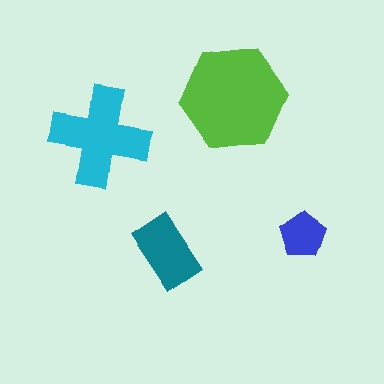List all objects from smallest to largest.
The blue pentagon, the teal rectangle, the cyan cross, the lime hexagon.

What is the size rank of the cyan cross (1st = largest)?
2nd.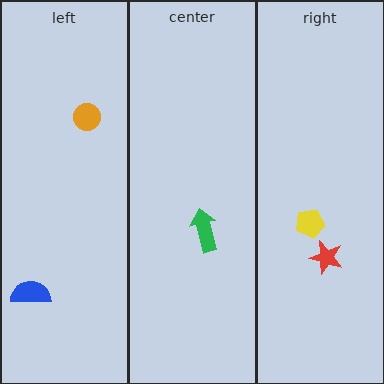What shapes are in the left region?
The orange circle, the blue semicircle.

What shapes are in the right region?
The yellow pentagon, the red star.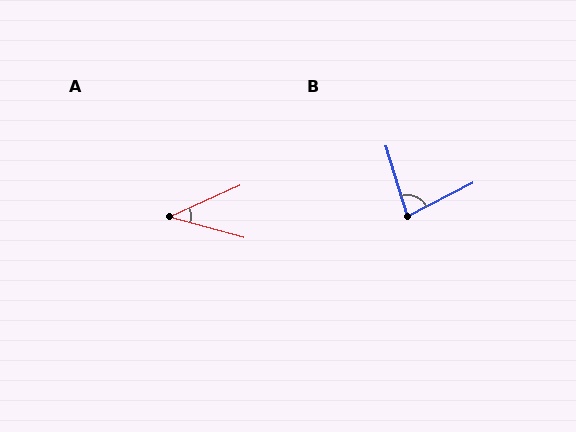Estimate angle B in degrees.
Approximately 80 degrees.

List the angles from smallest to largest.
A (39°), B (80°).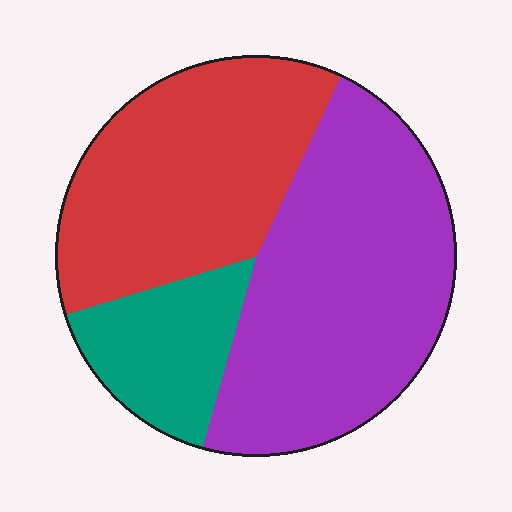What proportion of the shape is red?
Red covers roughly 35% of the shape.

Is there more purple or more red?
Purple.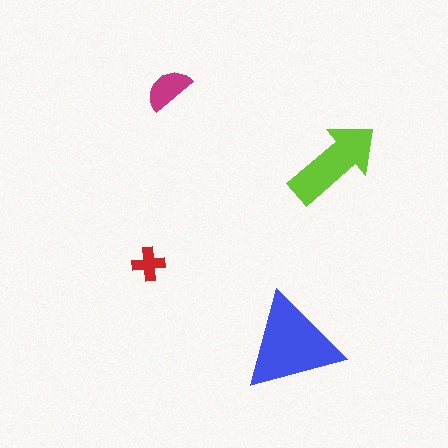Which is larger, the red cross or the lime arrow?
The lime arrow.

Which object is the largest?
The blue triangle.